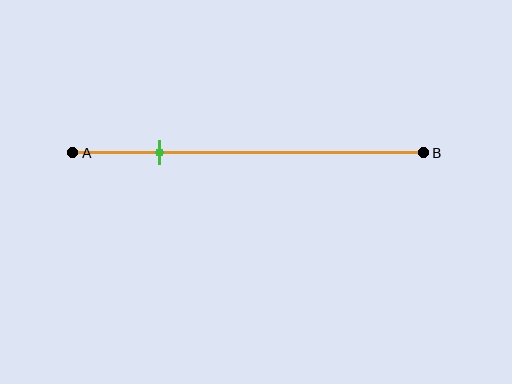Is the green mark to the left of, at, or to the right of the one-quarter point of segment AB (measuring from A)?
The green mark is approximately at the one-quarter point of segment AB.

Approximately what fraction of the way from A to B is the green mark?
The green mark is approximately 25% of the way from A to B.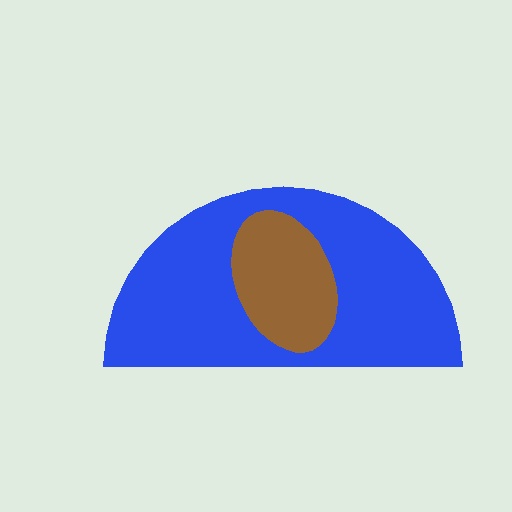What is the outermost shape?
The blue semicircle.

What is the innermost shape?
The brown ellipse.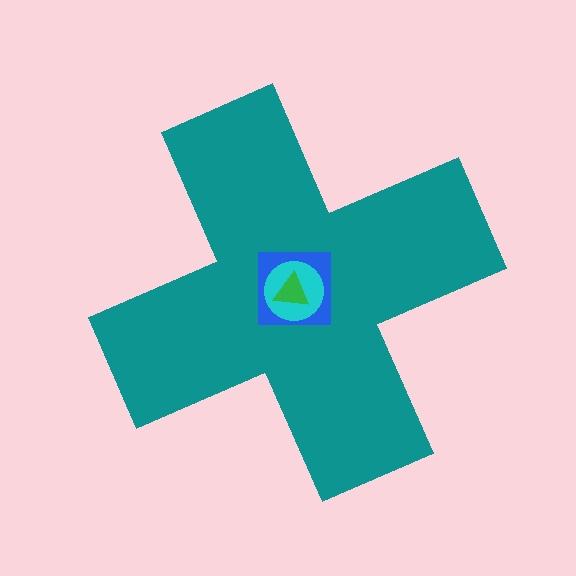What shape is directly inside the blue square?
The cyan circle.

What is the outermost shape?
The teal cross.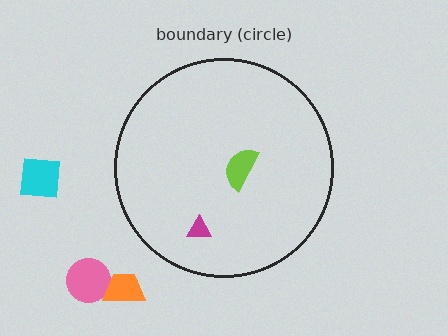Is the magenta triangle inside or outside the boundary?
Inside.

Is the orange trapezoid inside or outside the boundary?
Outside.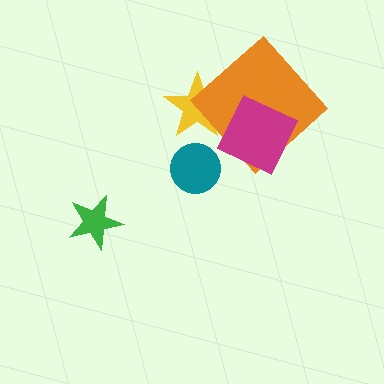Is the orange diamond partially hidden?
Yes, it is partially covered by another shape.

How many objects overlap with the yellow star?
1 object overlaps with the yellow star.